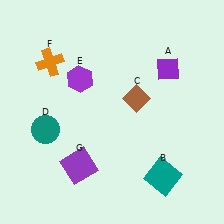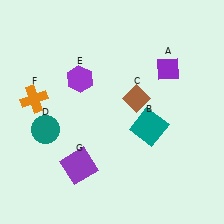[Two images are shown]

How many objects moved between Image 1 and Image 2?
2 objects moved between the two images.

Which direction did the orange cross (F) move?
The orange cross (F) moved down.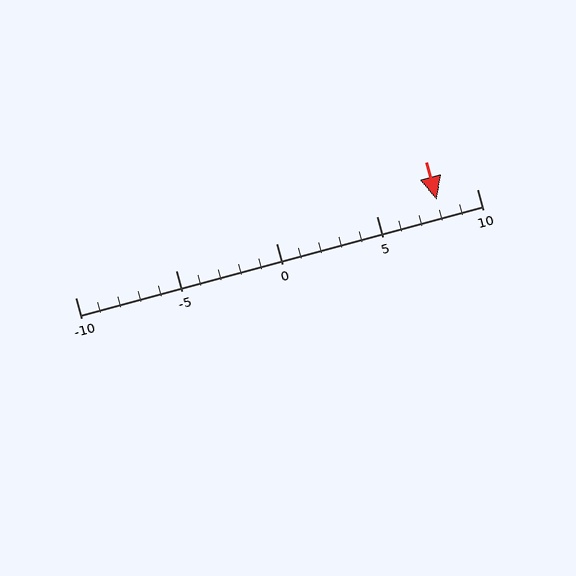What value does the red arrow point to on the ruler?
The red arrow points to approximately 8.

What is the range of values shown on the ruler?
The ruler shows values from -10 to 10.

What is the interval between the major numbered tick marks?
The major tick marks are spaced 5 units apart.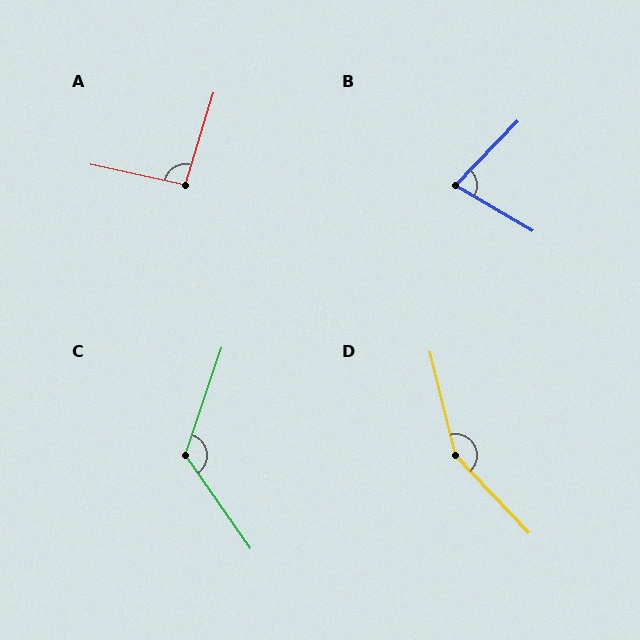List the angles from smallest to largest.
B (76°), A (95°), C (126°), D (150°).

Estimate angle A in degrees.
Approximately 95 degrees.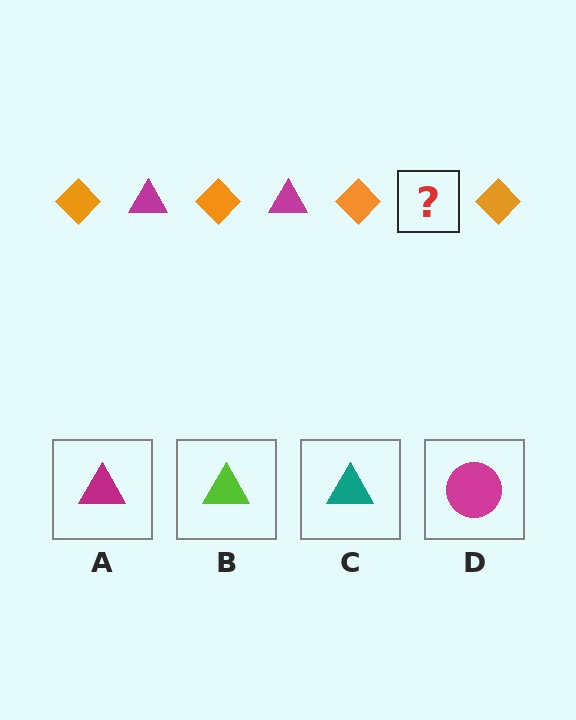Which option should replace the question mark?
Option A.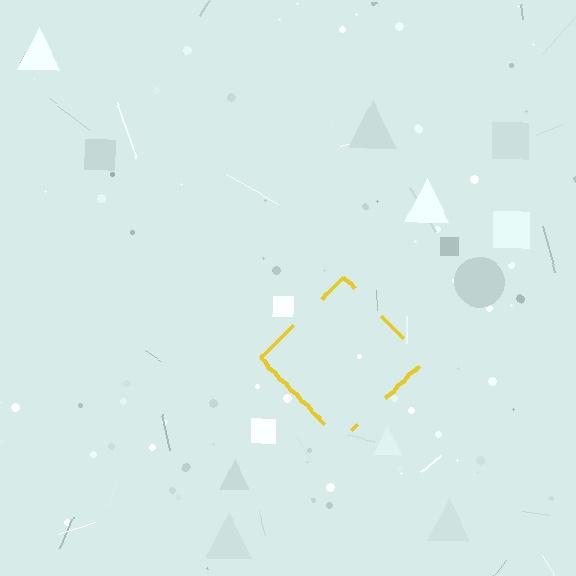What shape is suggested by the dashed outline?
The dashed outline suggests a diamond.